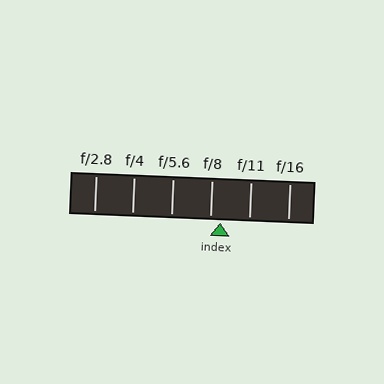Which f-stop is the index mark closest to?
The index mark is closest to f/8.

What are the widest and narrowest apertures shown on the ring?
The widest aperture shown is f/2.8 and the narrowest is f/16.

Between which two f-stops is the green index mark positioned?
The index mark is between f/8 and f/11.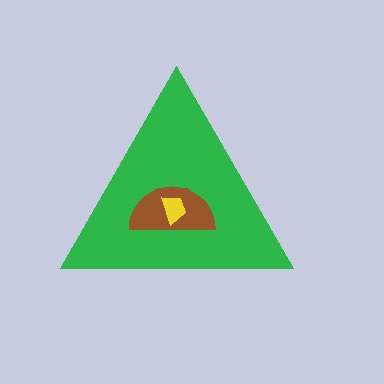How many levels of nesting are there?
3.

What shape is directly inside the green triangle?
The brown semicircle.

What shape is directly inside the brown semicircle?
The yellow trapezoid.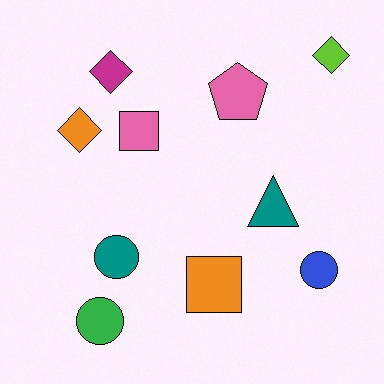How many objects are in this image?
There are 10 objects.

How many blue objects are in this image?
There is 1 blue object.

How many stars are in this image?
There are no stars.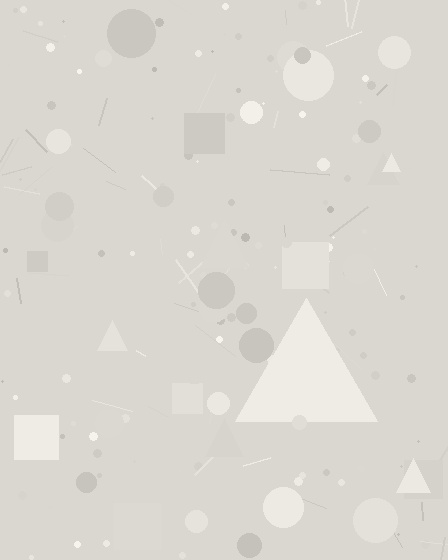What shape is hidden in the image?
A triangle is hidden in the image.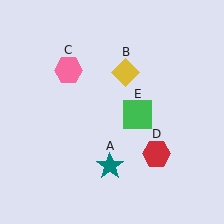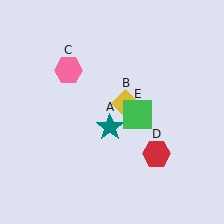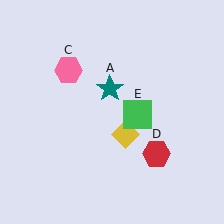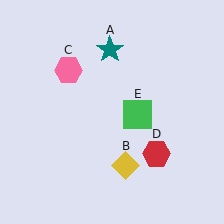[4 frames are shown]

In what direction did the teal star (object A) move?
The teal star (object A) moved up.